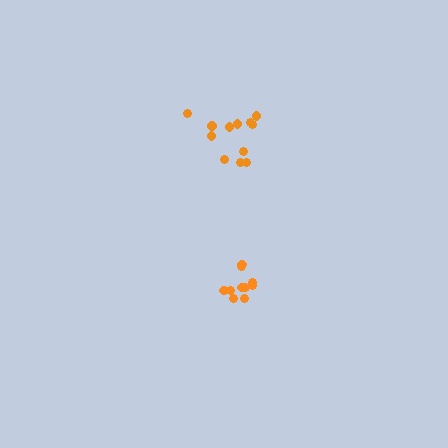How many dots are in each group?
Group 1: 10 dots, Group 2: 12 dots (22 total).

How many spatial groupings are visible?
There are 2 spatial groupings.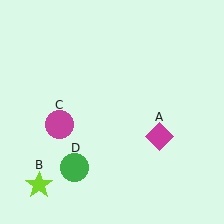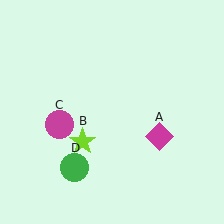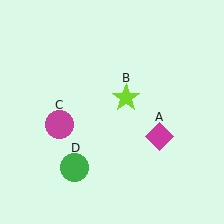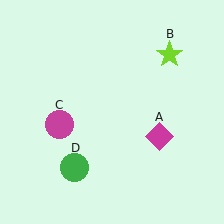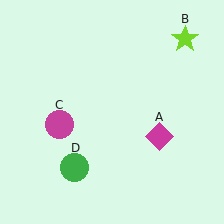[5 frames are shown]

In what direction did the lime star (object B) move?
The lime star (object B) moved up and to the right.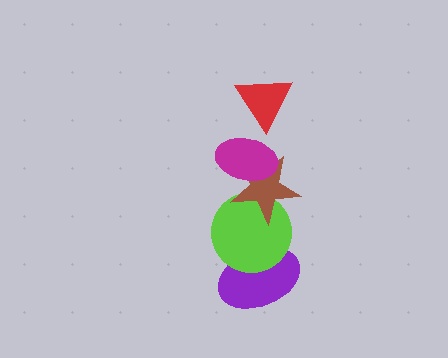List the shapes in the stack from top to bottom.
From top to bottom: the red triangle, the magenta ellipse, the brown star, the lime circle, the purple ellipse.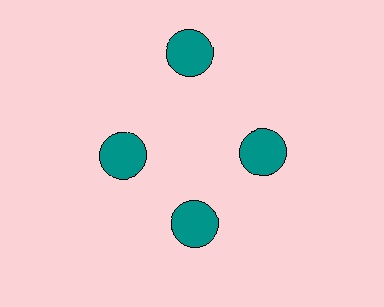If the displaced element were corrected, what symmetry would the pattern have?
It would have 4-fold rotational symmetry — the pattern would map onto itself every 90 degrees.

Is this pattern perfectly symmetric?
No. The 4 teal circles are arranged in a ring, but one element near the 12 o'clock position is pushed outward from the center, breaking the 4-fold rotational symmetry.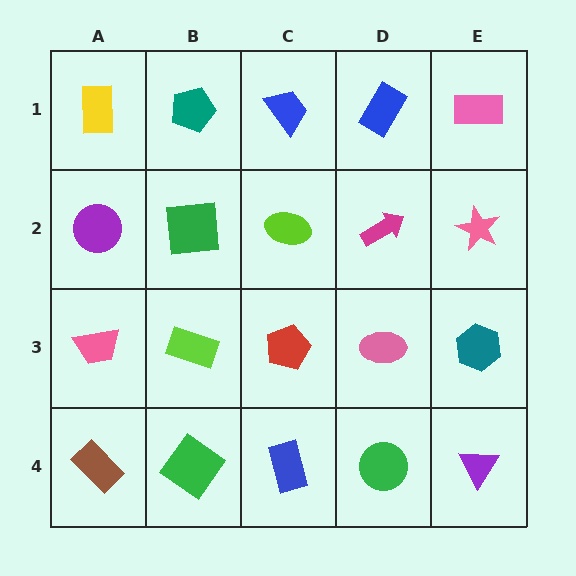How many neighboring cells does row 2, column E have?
3.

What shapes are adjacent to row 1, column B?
A green square (row 2, column B), a yellow rectangle (row 1, column A), a blue trapezoid (row 1, column C).